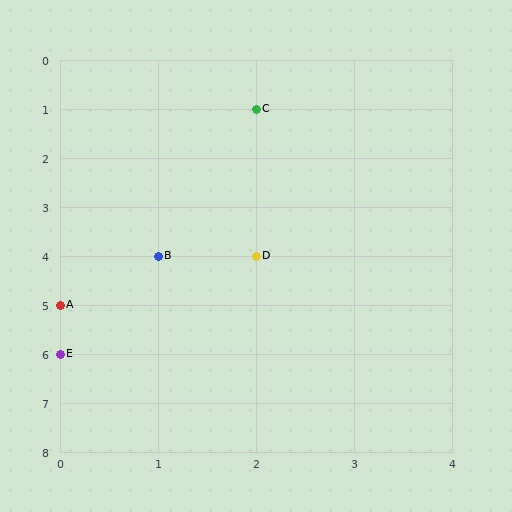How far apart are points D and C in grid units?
Points D and C are 3 rows apart.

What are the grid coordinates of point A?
Point A is at grid coordinates (0, 5).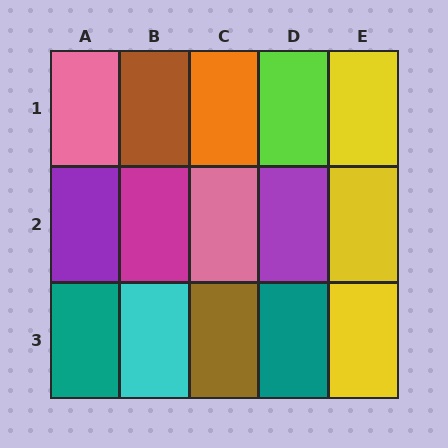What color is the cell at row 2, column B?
Magenta.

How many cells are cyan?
1 cell is cyan.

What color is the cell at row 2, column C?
Pink.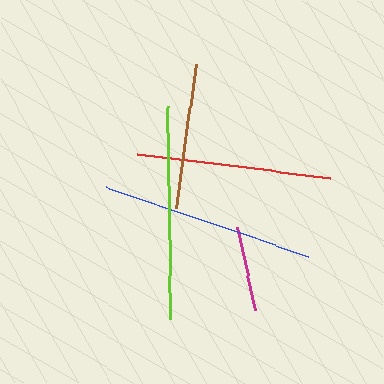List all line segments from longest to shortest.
From longest to shortest: lime, blue, red, brown, magenta.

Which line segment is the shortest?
The magenta line is the shortest at approximately 85 pixels.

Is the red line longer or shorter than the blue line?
The blue line is longer than the red line.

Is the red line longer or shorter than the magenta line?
The red line is longer than the magenta line.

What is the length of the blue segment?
The blue segment is approximately 212 pixels long.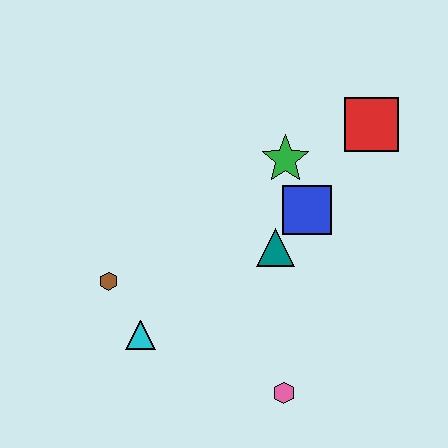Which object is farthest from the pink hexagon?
The red square is farthest from the pink hexagon.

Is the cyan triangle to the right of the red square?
No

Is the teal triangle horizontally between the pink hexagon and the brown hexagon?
Yes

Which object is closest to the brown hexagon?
The cyan triangle is closest to the brown hexagon.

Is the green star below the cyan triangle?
No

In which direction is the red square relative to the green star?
The red square is to the right of the green star.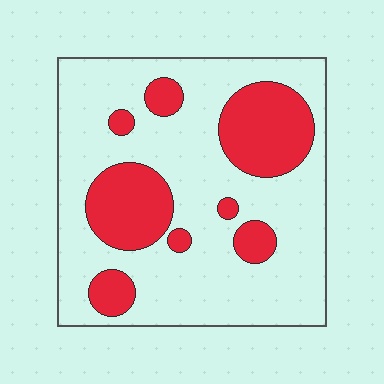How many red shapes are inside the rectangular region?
8.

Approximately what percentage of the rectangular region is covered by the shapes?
Approximately 25%.